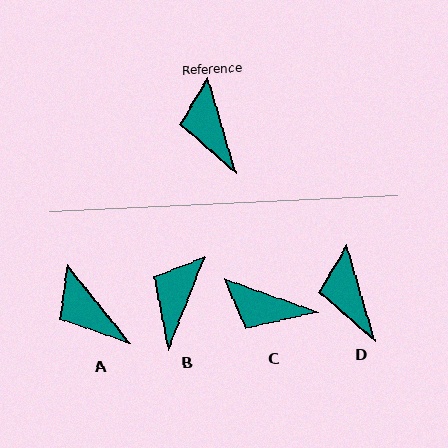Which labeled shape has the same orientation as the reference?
D.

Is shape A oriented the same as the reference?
No, it is off by about 23 degrees.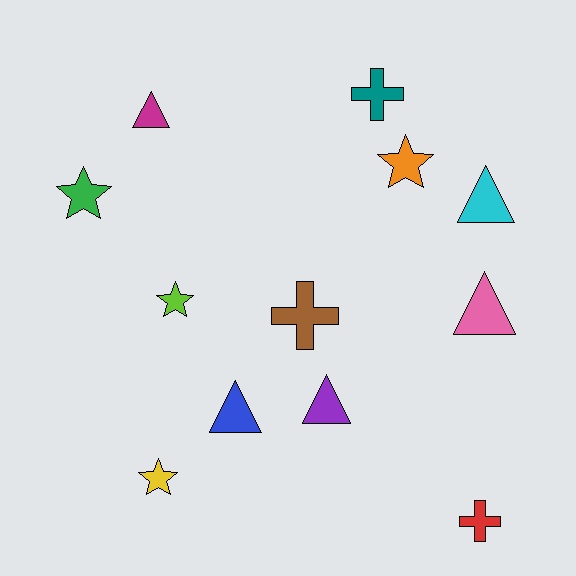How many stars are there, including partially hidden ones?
There are 4 stars.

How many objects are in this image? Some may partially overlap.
There are 12 objects.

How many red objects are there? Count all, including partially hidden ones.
There is 1 red object.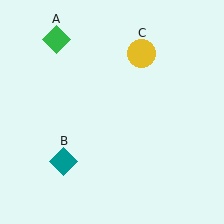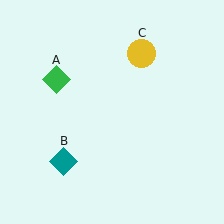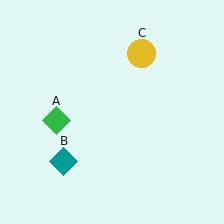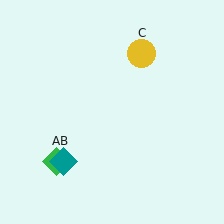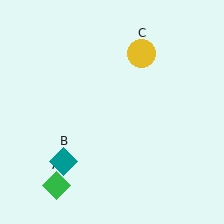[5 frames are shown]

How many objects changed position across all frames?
1 object changed position: green diamond (object A).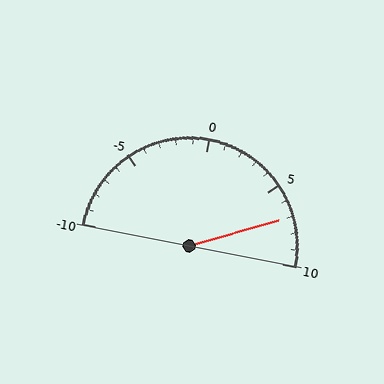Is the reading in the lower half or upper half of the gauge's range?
The reading is in the upper half of the range (-10 to 10).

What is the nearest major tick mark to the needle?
The nearest major tick mark is 5.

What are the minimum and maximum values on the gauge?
The gauge ranges from -10 to 10.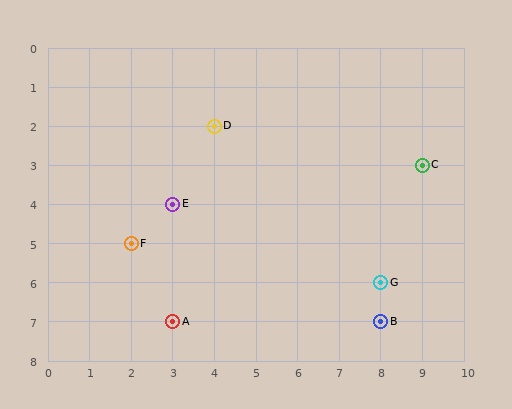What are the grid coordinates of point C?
Point C is at grid coordinates (9, 3).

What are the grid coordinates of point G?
Point G is at grid coordinates (8, 6).